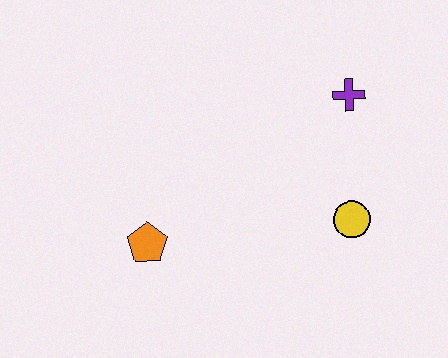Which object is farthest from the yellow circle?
The orange pentagon is farthest from the yellow circle.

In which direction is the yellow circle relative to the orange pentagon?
The yellow circle is to the right of the orange pentagon.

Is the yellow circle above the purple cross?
No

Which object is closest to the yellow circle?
The purple cross is closest to the yellow circle.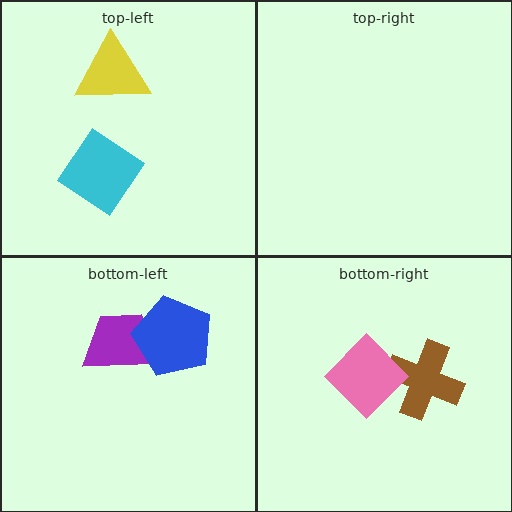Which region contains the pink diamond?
The bottom-right region.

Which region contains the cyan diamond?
The top-left region.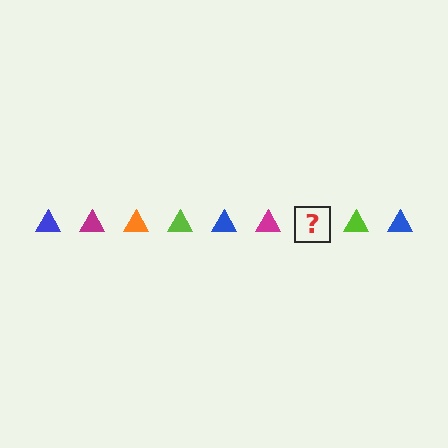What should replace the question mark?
The question mark should be replaced with an orange triangle.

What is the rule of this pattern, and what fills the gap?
The rule is that the pattern cycles through blue, magenta, orange, lime triangles. The gap should be filled with an orange triangle.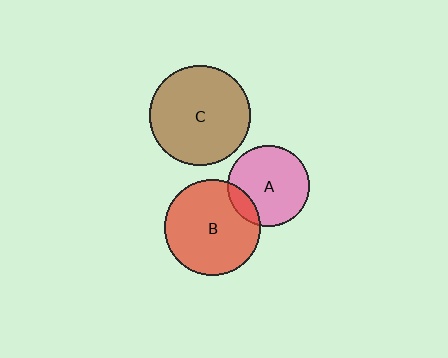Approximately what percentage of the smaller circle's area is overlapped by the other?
Approximately 15%.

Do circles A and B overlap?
Yes.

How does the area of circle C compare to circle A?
Approximately 1.5 times.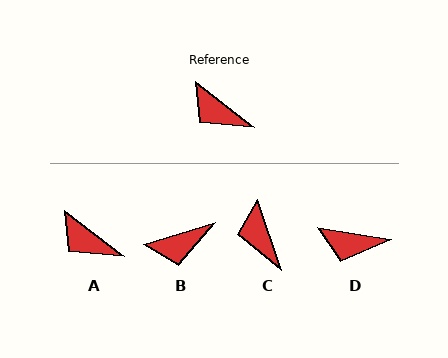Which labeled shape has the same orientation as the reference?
A.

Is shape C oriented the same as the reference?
No, it is off by about 34 degrees.